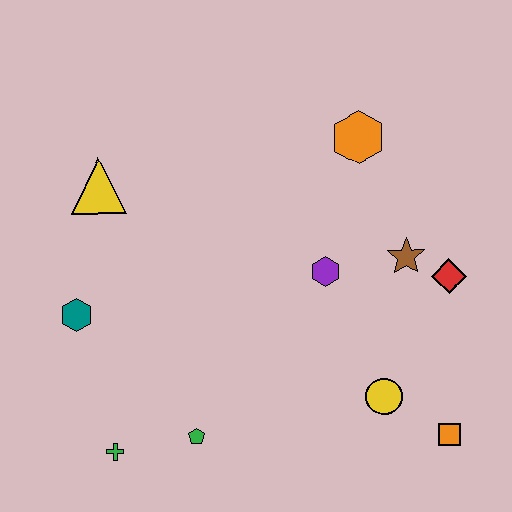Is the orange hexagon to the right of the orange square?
No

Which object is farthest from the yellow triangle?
The orange square is farthest from the yellow triangle.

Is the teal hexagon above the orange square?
Yes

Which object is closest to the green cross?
The green pentagon is closest to the green cross.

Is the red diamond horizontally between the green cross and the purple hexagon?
No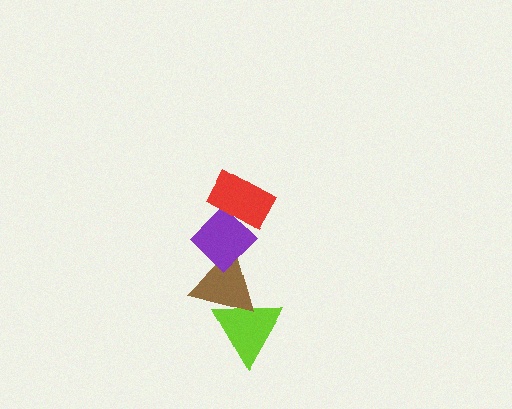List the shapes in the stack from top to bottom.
From top to bottom: the red rectangle, the purple diamond, the brown triangle, the lime triangle.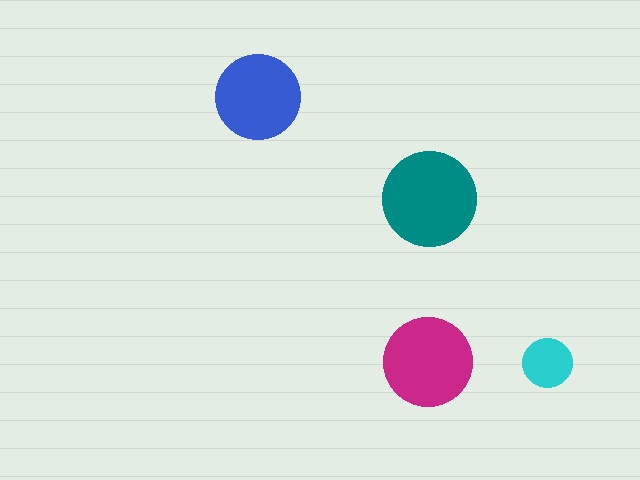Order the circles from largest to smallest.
the teal one, the magenta one, the blue one, the cyan one.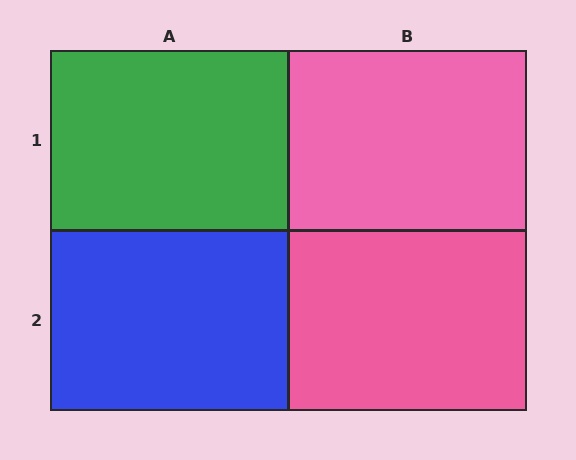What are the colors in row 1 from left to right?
Green, pink.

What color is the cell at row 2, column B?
Pink.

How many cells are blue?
1 cell is blue.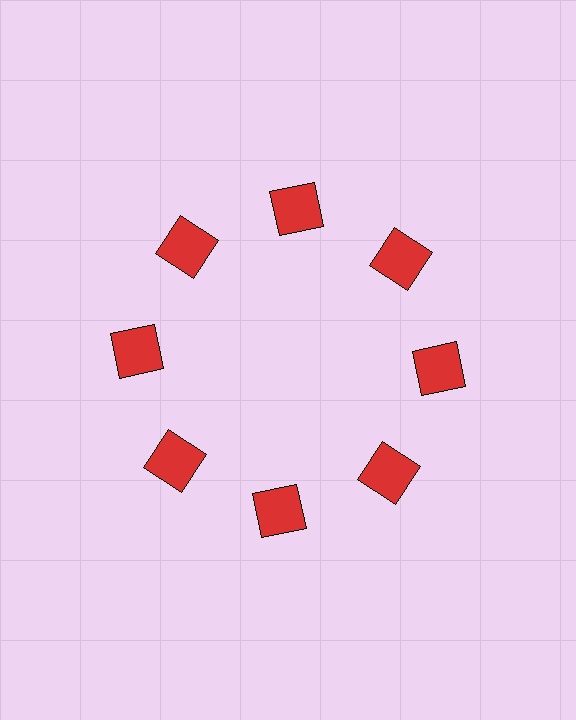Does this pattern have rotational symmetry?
Yes, this pattern has 8-fold rotational symmetry. It looks the same after rotating 45 degrees around the center.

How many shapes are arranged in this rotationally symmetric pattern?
There are 8 shapes, arranged in 8 groups of 1.